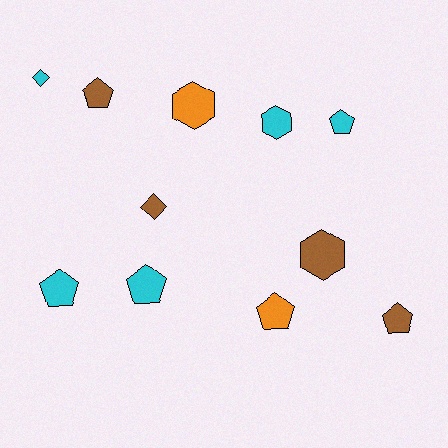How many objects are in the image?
There are 11 objects.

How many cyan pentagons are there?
There are 3 cyan pentagons.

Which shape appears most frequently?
Pentagon, with 6 objects.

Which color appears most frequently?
Cyan, with 5 objects.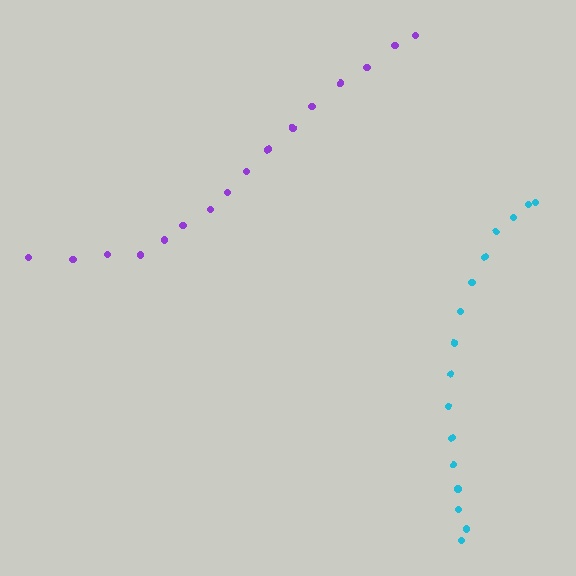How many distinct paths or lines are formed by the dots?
There are 2 distinct paths.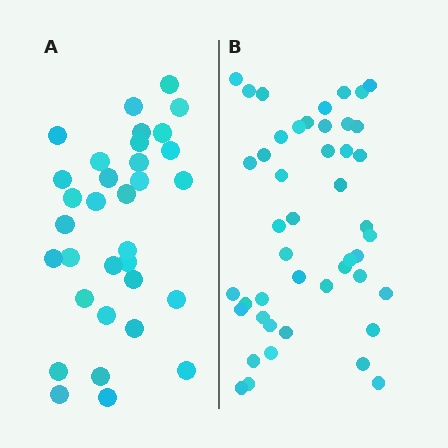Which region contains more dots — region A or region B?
Region B (the right region) has more dots.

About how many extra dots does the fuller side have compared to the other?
Region B has approximately 15 more dots than region A.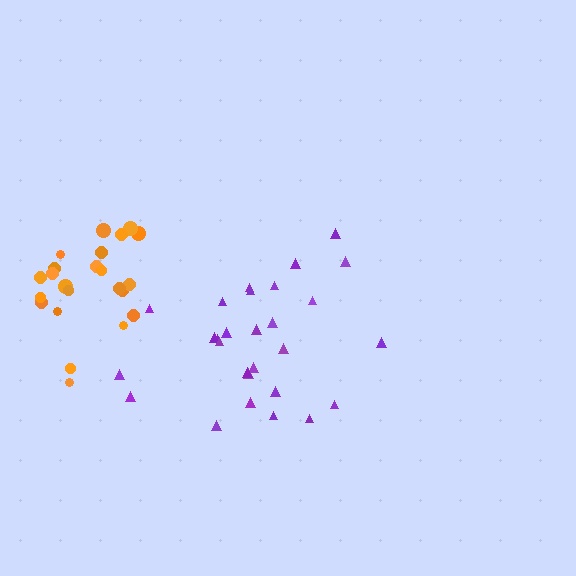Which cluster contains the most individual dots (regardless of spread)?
Purple (28).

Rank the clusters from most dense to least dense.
orange, purple.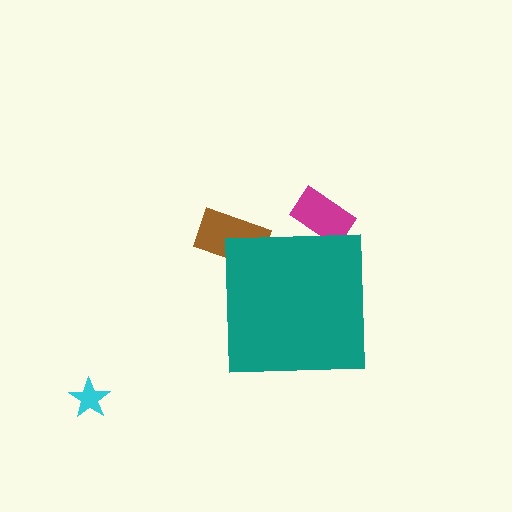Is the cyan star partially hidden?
No, the cyan star is fully visible.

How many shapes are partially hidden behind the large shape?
2 shapes are partially hidden.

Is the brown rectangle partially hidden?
Yes, the brown rectangle is partially hidden behind the teal square.